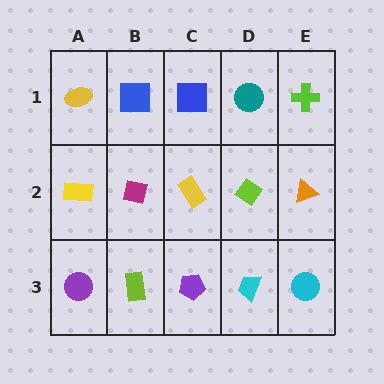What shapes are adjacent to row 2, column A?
A yellow ellipse (row 1, column A), a purple circle (row 3, column A), a magenta square (row 2, column B).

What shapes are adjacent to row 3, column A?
A yellow rectangle (row 2, column A), a lime rectangle (row 3, column B).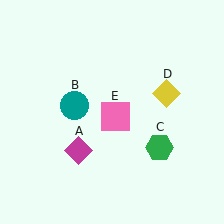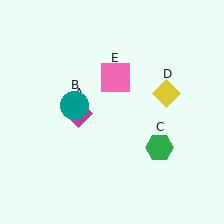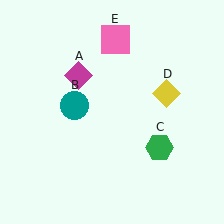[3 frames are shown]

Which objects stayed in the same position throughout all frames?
Teal circle (object B) and green hexagon (object C) and yellow diamond (object D) remained stationary.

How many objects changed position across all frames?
2 objects changed position: magenta diamond (object A), pink square (object E).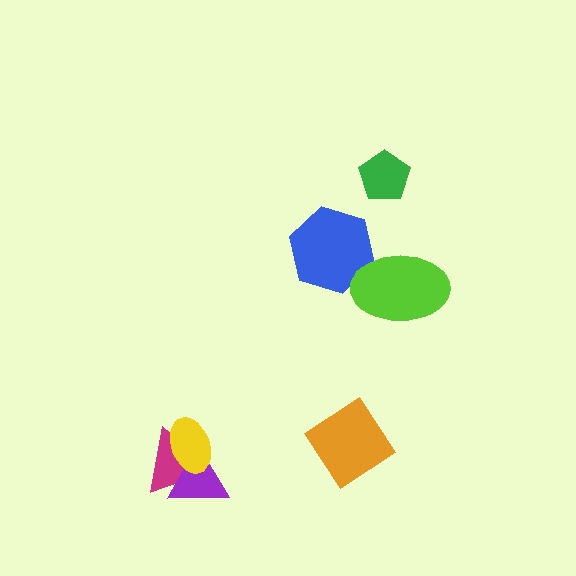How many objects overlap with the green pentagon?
0 objects overlap with the green pentagon.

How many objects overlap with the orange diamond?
0 objects overlap with the orange diamond.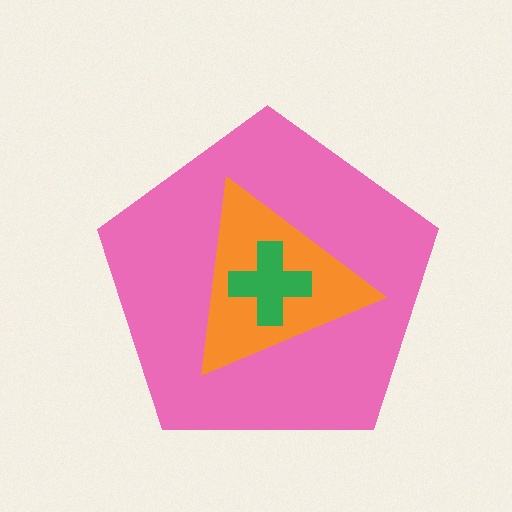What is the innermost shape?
The green cross.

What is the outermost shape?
The pink pentagon.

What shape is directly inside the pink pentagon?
The orange triangle.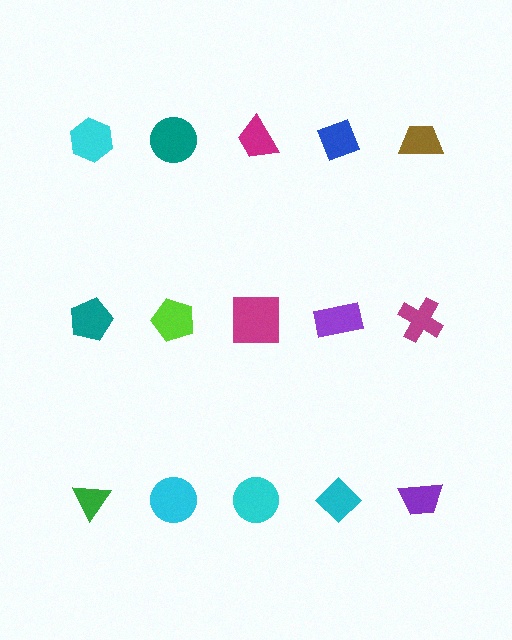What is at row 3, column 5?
A purple trapezoid.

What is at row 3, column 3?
A cyan circle.